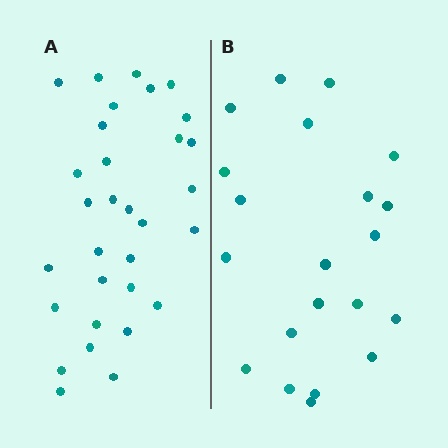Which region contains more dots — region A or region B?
Region A (the left region) has more dots.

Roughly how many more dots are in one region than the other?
Region A has roughly 10 or so more dots than region B.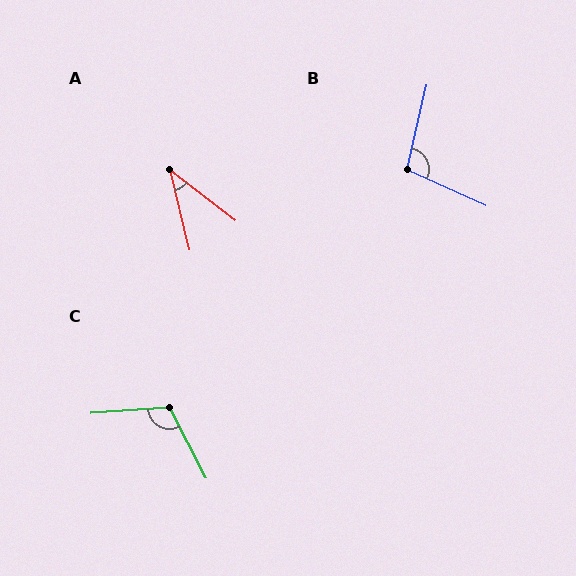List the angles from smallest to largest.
A (39°), B (101°), C (114°).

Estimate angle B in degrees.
Approximately 101 degrees.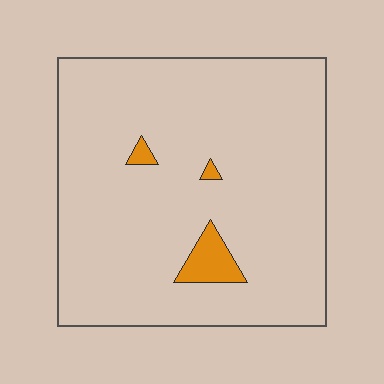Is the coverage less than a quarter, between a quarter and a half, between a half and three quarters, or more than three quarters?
Less than a quarter.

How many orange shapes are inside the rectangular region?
3.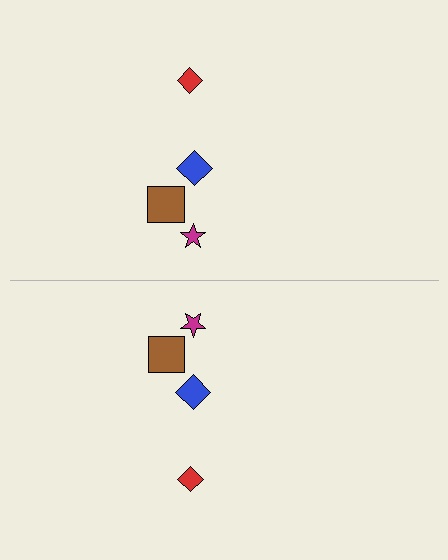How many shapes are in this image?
There are 8 shapes in this image.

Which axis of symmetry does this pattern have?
The pattern has a horizontal axis of symmetry running through the center of the image.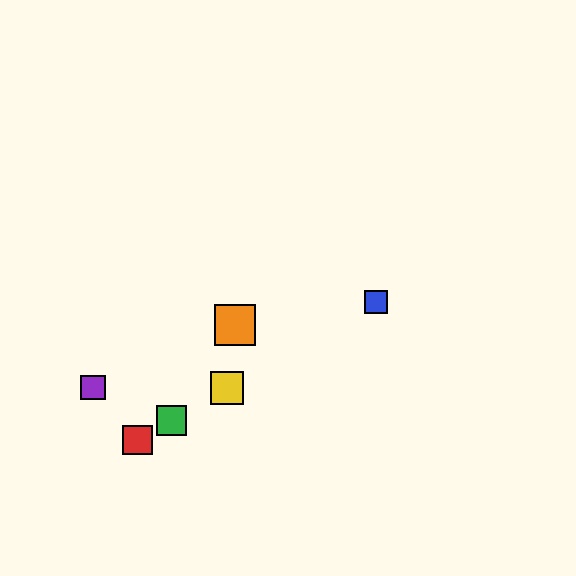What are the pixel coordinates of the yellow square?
The yellow square is at (227, 388).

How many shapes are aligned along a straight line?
4 shapes (the red square, the blue square, the green square, the yellow square) are aligned along a straight line.